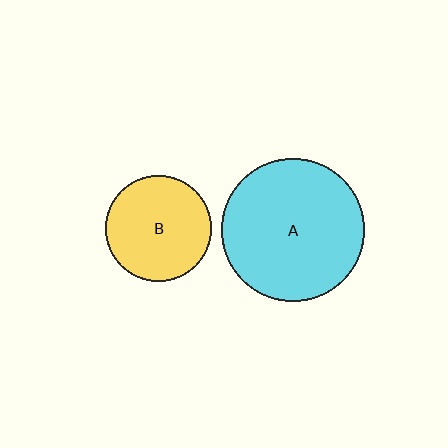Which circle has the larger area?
Circle A (cyan).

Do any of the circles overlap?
No, none of the circles overlap.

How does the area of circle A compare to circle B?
Approximately 1.8 times.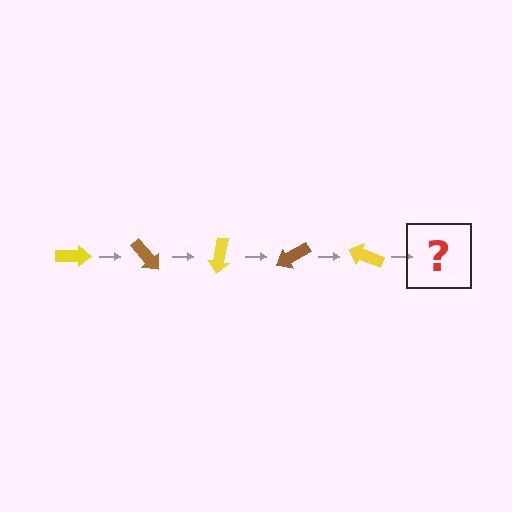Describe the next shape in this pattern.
It should be a brown arrow, rotated 250 degrees from the start.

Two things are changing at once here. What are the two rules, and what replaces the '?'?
The two rules are that it rotates 50 degrees each step and the color cycles through yellow and brown. The '?' should be a brown arrow, rotated 250 degrees from the start.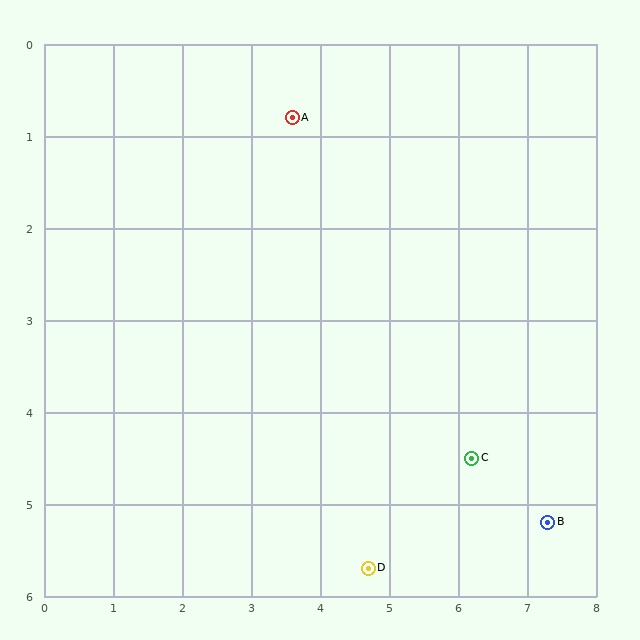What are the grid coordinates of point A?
Point A is at approximately (3.6, 0.8).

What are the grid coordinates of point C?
Point C is at approximately (6.2, 4.5).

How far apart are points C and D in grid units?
Points C and D are about 1.9 grid units apart.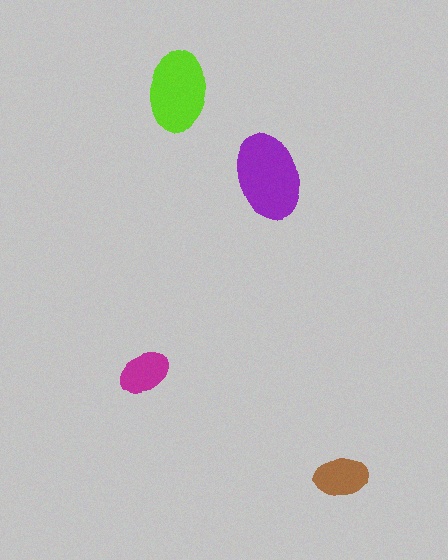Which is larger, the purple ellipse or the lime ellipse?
The purple one.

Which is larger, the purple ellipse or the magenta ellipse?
The purple one.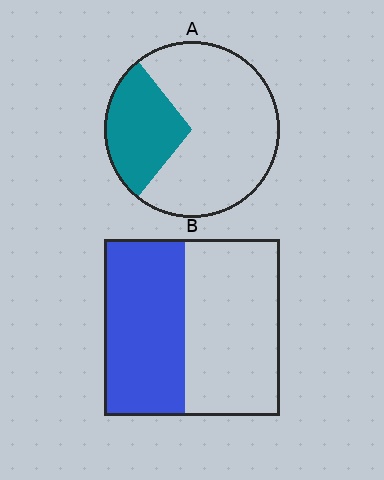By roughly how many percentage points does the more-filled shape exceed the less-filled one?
By roughly 15 percentage points (B over A).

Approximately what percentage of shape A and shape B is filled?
A is approximately 30% and B is approximately 45%.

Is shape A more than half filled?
No.